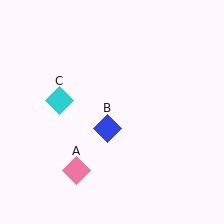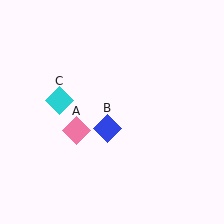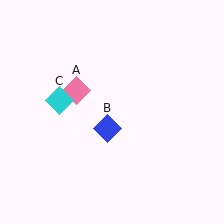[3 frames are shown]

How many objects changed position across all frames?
1 object changed position: pink diamond (object A).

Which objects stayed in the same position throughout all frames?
Blue diamond (object B) and cyan diamond (object C) remained stationary.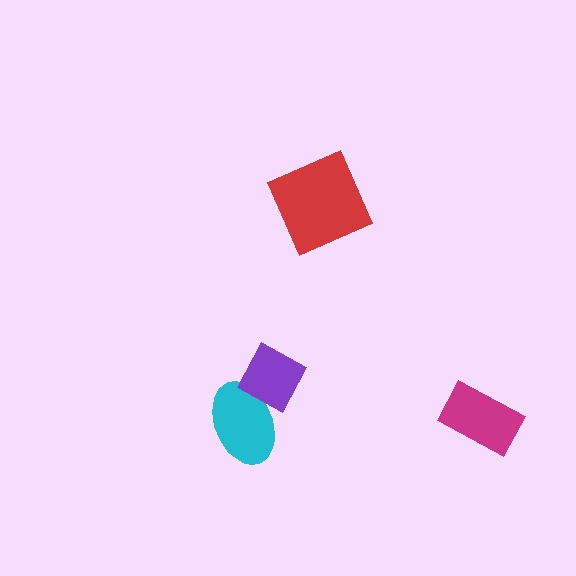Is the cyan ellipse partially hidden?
Yes, it is partially covered by another shape.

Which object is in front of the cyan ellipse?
The purple diamond is in front of the cyan ellipse.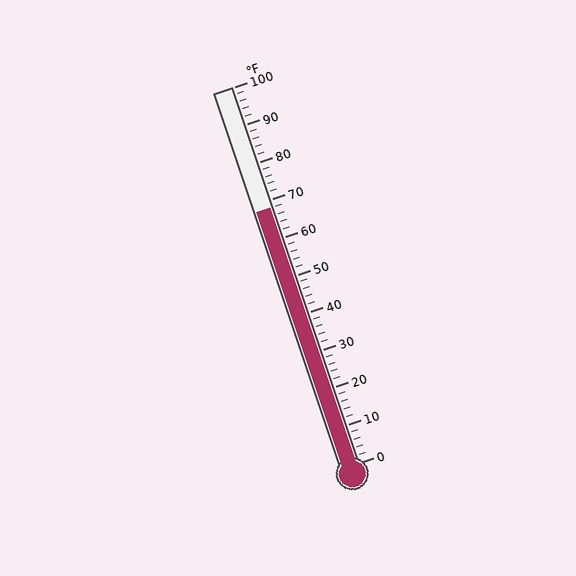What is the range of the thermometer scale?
The thermometer scale ranges from 0°F to 100°F.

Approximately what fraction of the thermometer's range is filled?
The thermometer is filled to approximately 70% of its range.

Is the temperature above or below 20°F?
The temperature is above 20°F.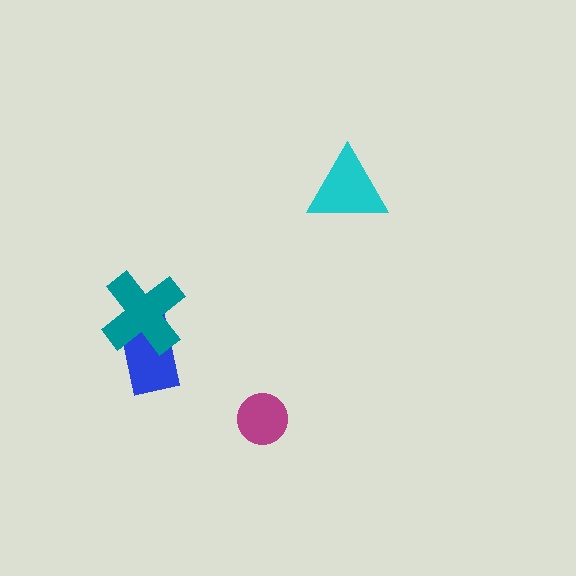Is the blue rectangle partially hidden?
Yes, it is partially covered by another shape.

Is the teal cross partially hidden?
No, no other shape covers it.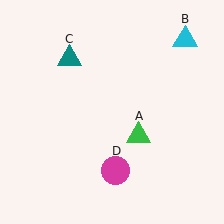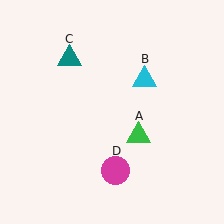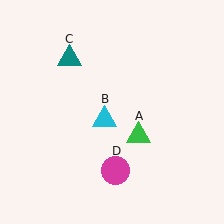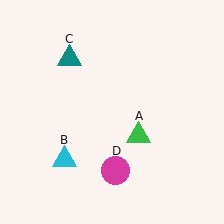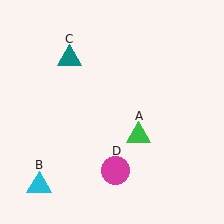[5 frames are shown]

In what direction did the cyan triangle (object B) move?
The cyan triangle (object B) moved down and to the left.